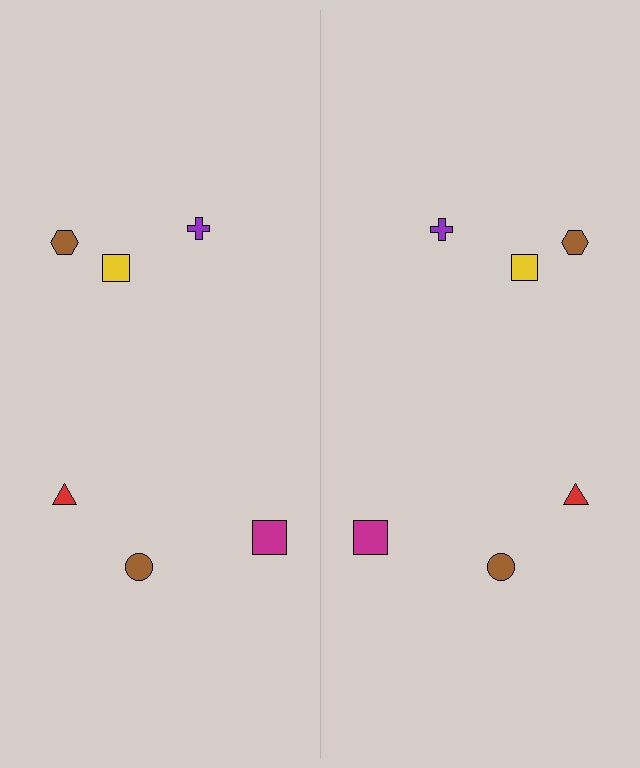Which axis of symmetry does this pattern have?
The pattern has a vertical axis of symmetry running through the center of the image.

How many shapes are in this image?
There are 12 shapes in this image.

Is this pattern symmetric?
Yes, this pattern has bilateral (reflection) symmetry.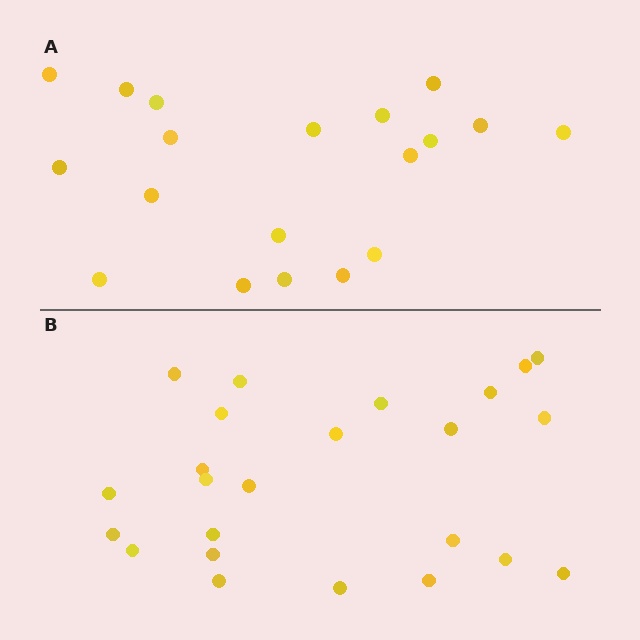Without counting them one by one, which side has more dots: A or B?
Region B (the bottom region) has more dots.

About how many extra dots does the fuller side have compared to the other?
Region B has about 5 more dots than region A.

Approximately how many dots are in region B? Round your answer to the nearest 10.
About 20 dots. (The exact count is 24, which rounds to 20.)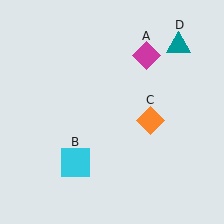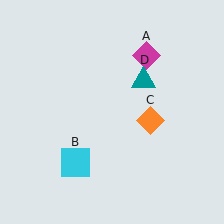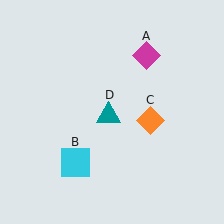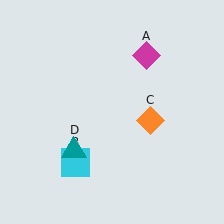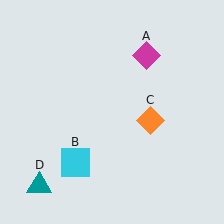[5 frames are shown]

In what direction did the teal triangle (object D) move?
The teal triangle (object D) moved down and to the left.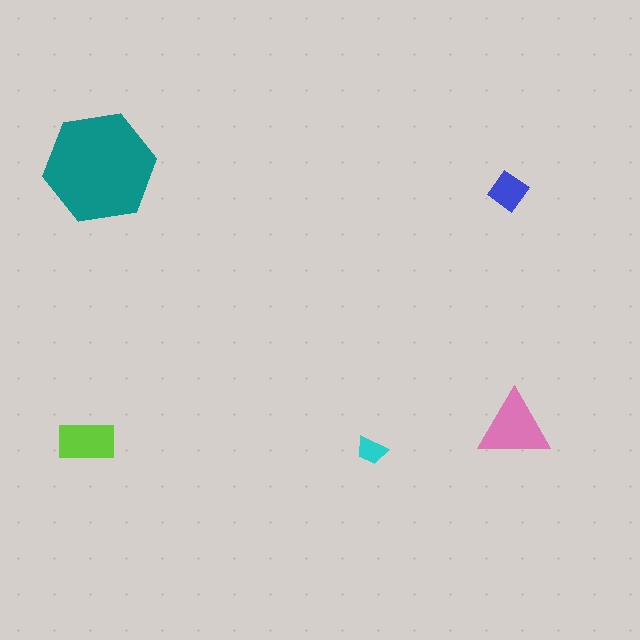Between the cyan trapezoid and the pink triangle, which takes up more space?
The pink triangle.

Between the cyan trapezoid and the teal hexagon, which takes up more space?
The teal hexagon.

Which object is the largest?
The teal hexagon.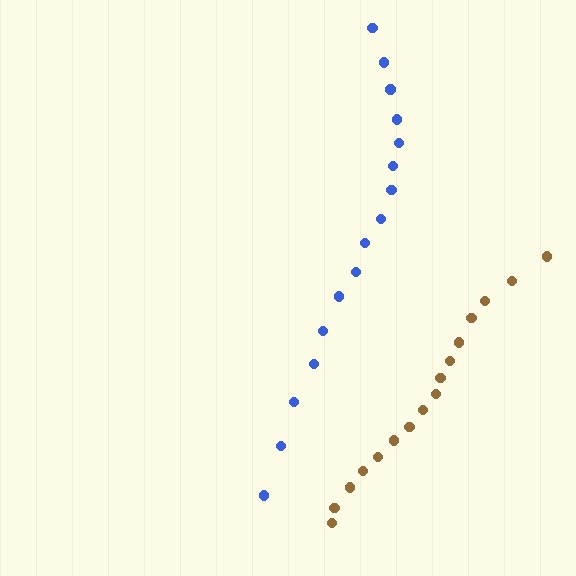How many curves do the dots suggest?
There are 2 distinct paths.